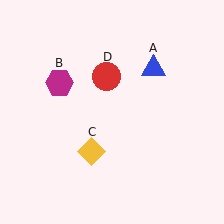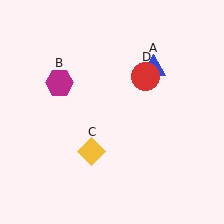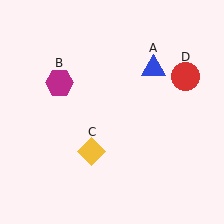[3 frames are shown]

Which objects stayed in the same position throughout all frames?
Blue triangle (object A) and magenta hexagon (object B) and yellow diamond (object C) remained stationary.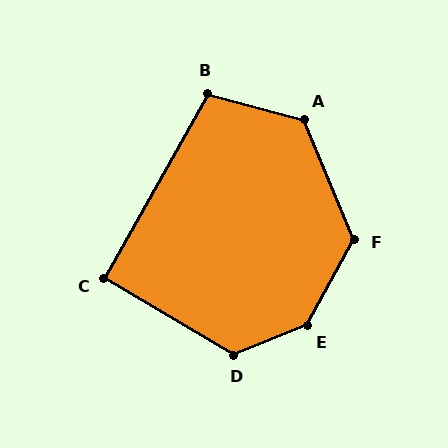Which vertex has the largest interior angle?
E, at approximately 141 degrees.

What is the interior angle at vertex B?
Approximately 104 degrees (obtuse).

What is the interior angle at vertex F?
Approximately 129 degrees (obtuse).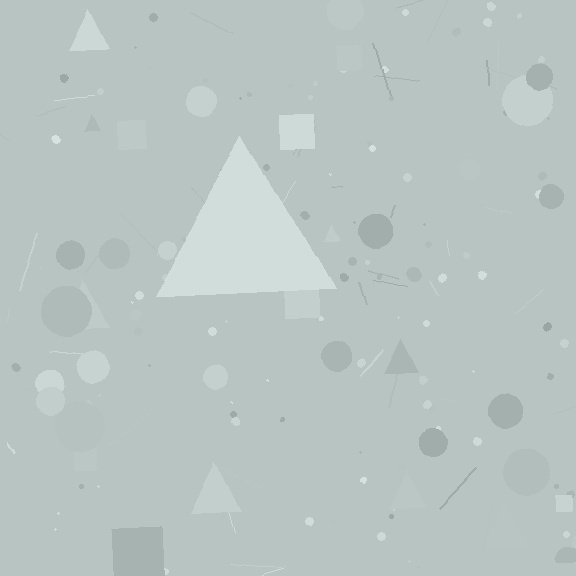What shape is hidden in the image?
A triangle is hidden in the image.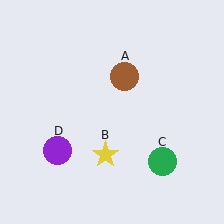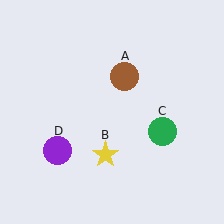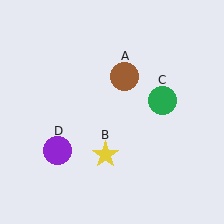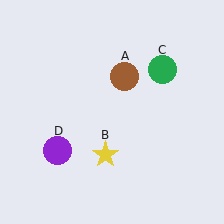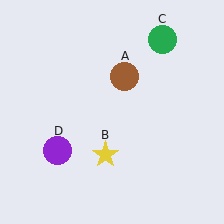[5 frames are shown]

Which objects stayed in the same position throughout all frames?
Brown circle (object A) and yellow star (object B) and purple circle (object D) remained stationary.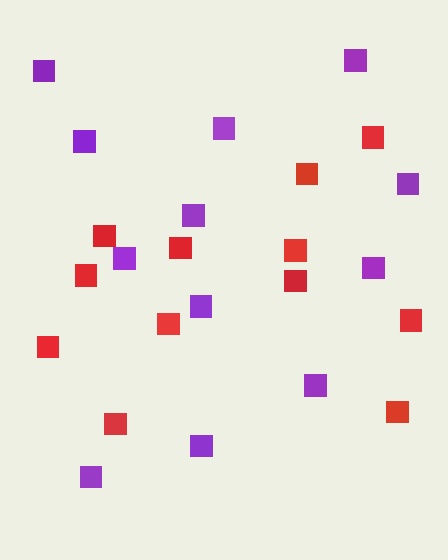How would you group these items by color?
There are 2 groups: one group of red squares (12) and one group of purple squares (12).